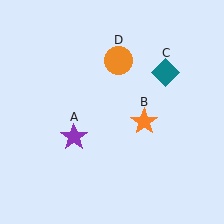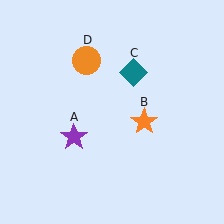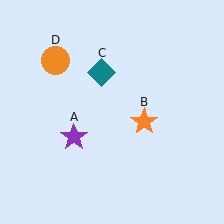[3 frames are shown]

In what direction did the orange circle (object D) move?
The orange circle (object D) moved left.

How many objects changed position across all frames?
2 objects changed position: teal diamond (object C), orange circle (object D).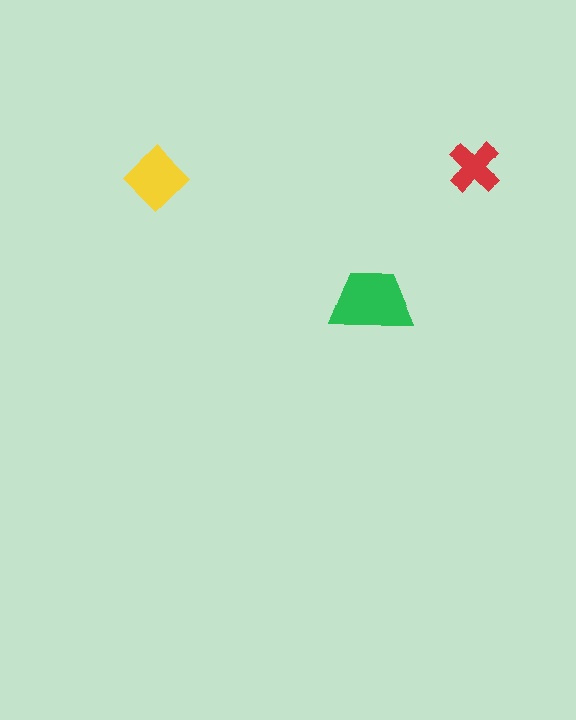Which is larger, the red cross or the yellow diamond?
The yellow diamond.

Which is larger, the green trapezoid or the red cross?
The green trapezoid.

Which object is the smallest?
The red cross.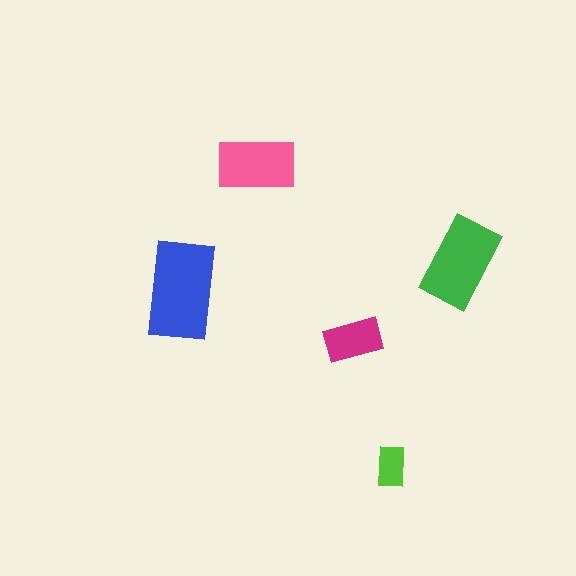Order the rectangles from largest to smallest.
the blue one, the green one, the pink one, the magenta one, the lime one.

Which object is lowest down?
The lime rectangle is bottommost.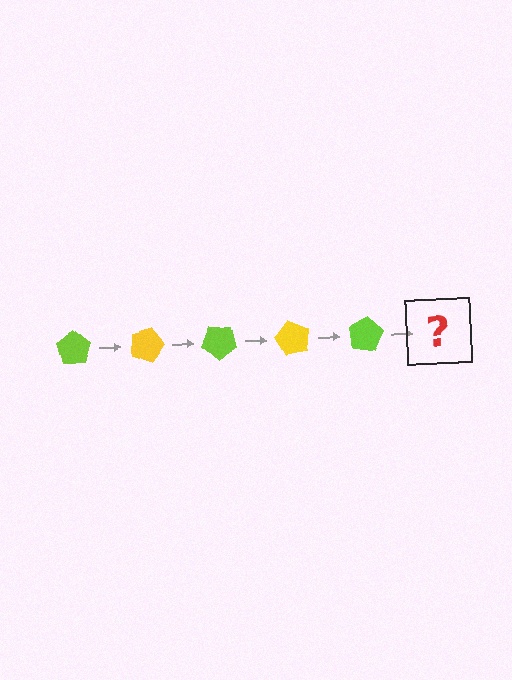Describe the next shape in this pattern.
It should be a yellow pentagon, rotated 100 degrees from the start.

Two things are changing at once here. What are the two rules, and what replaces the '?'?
The two rules are that it rotates 20 degrees each step and the color cycles through lime and yellow. The '?' should be a yellow pentagon, rotated 100 degrees from the start.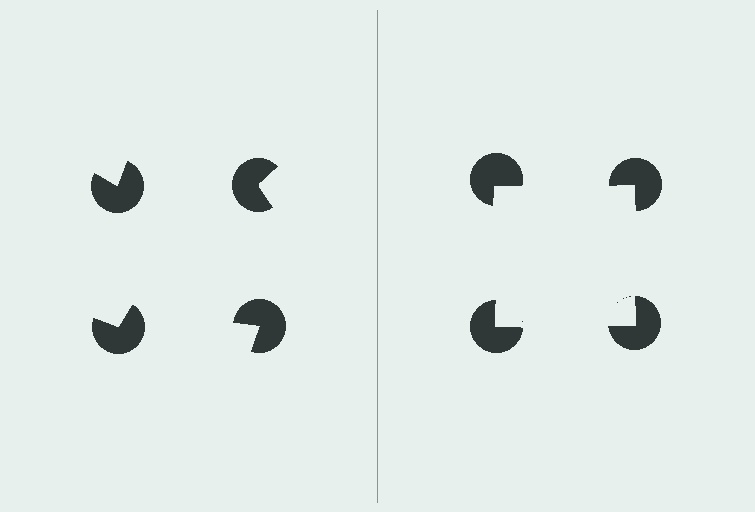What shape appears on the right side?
An illusory square.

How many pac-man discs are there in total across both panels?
8 — 4 on each side.